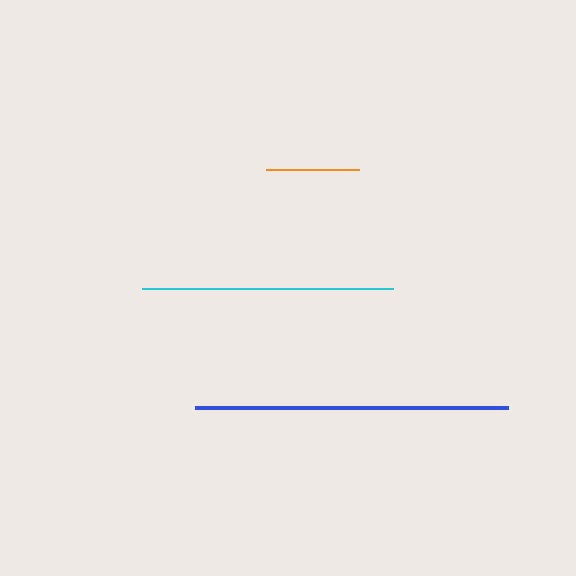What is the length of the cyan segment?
The cyan segment is approximately 251 pixels long.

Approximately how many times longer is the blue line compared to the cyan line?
The blue line is approximately 1.3 times the length of the cyan line.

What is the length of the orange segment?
The orange segment is approximately 93 pixels long.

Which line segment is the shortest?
The orange line is the shortest at approximately 93 pixels.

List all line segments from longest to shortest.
From longest to shortest: blue, cyan, orange.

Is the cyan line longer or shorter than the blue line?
The blue line is longer than the cyan line.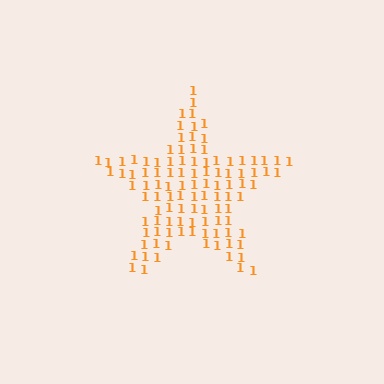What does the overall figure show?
The overall figure shows a star.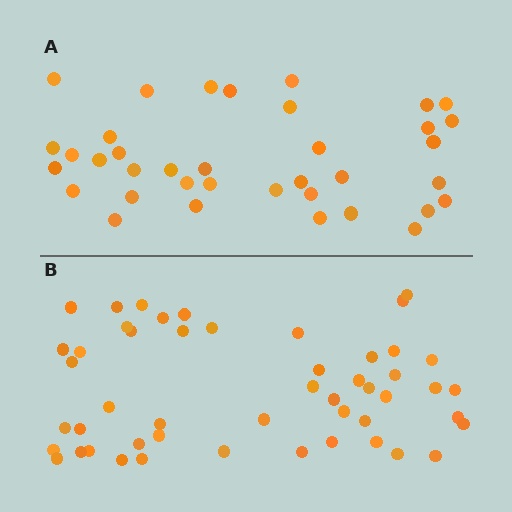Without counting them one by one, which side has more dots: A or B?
Region B (the bottom region) has more dots.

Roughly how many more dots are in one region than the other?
Region B has approximately 15 more dots than region A.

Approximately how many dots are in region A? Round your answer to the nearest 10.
About 40 dots. (The exact count is 37, which rounds to 40.)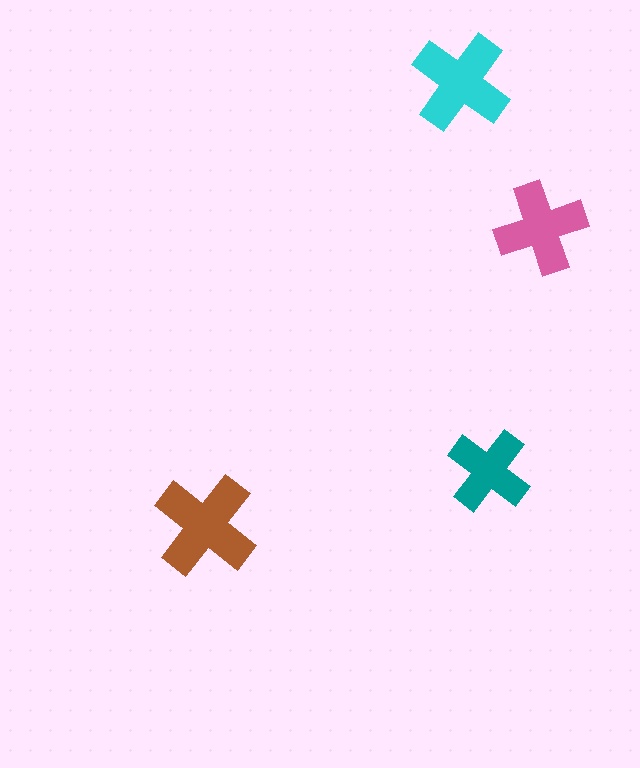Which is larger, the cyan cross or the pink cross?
The cyan one.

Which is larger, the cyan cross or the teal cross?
The cyan one.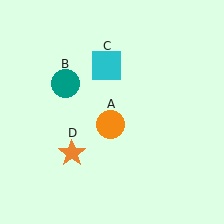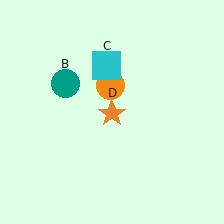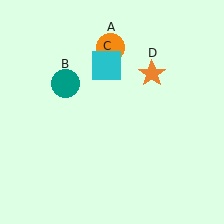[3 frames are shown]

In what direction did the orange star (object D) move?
The orange star (object D) moved up and to the right.